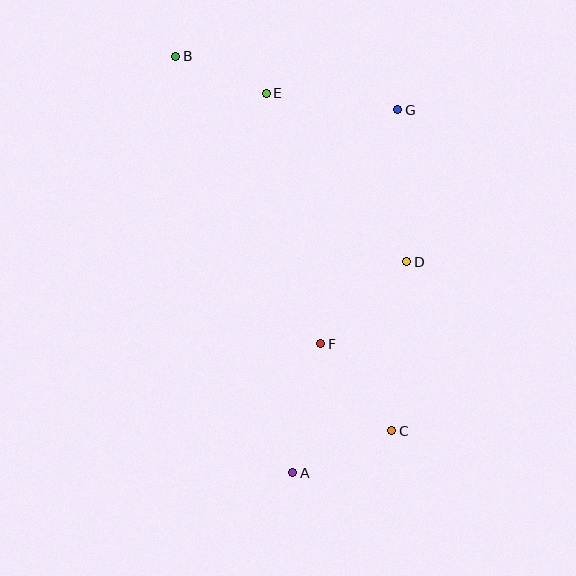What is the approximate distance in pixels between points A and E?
The distance between A and E is approximately 380 pixels.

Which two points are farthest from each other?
Points B and C are farthest from each other.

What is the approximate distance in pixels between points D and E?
The distance between D and E is approximately 219 pixels.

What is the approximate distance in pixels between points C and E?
The distance between C and E is approximately 360 pixels.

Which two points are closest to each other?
Points B and E are closest to each other.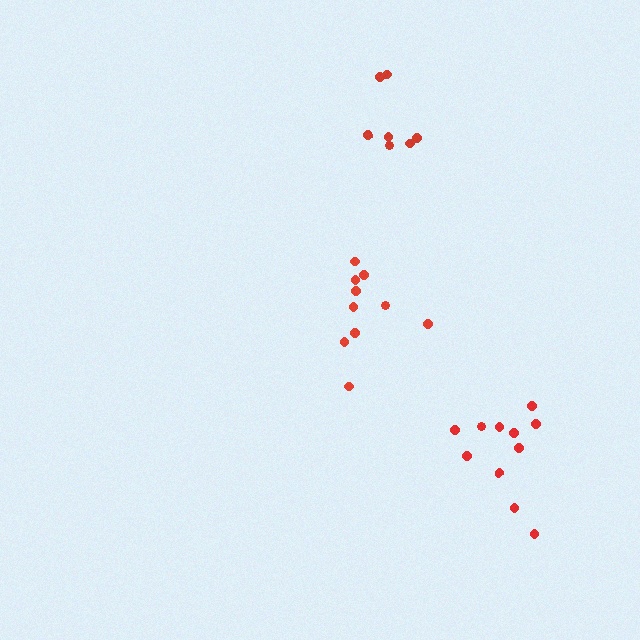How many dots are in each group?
Group 1: 10 dots, Group 2: 7 dots, Group 3: 11 dots (28 total).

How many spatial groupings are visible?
There are 3 spatial groupings.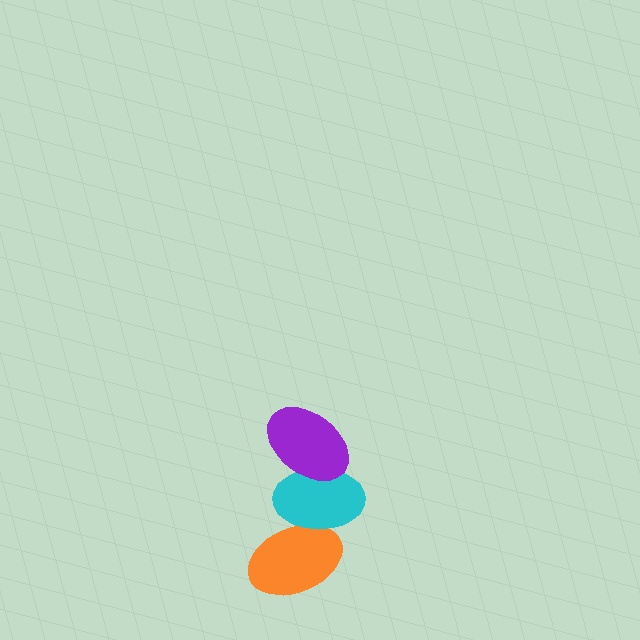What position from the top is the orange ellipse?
The orange ellipse is 3rd from the top.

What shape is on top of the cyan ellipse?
The purple ellipse is on top of the cyan ellipse.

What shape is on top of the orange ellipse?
The cyan ellipse is on top of the orange ellipse.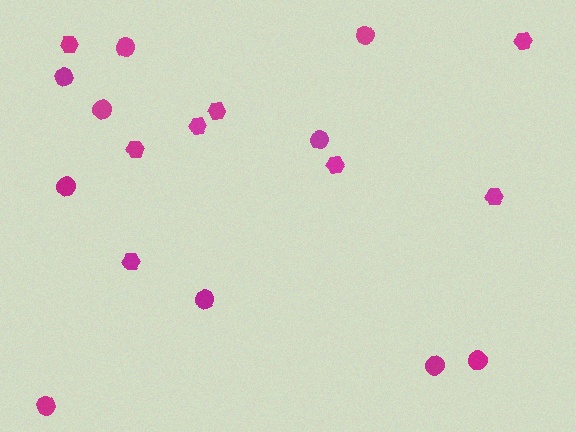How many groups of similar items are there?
There are 2 groups: one group of circles (10) and one group of hexagons (8).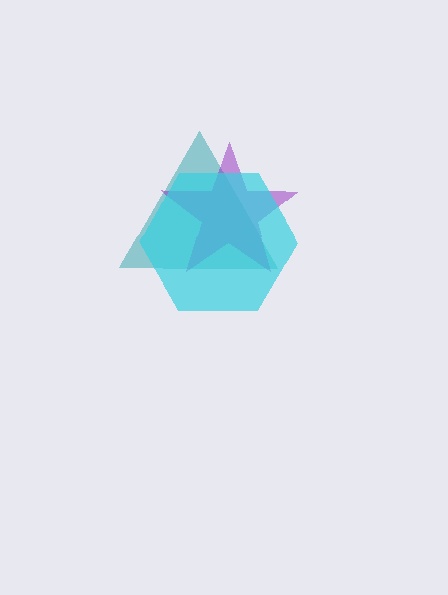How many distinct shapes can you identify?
There are 3 distinct shapes: a teal triangle, a purple star, a cyan hexagon.